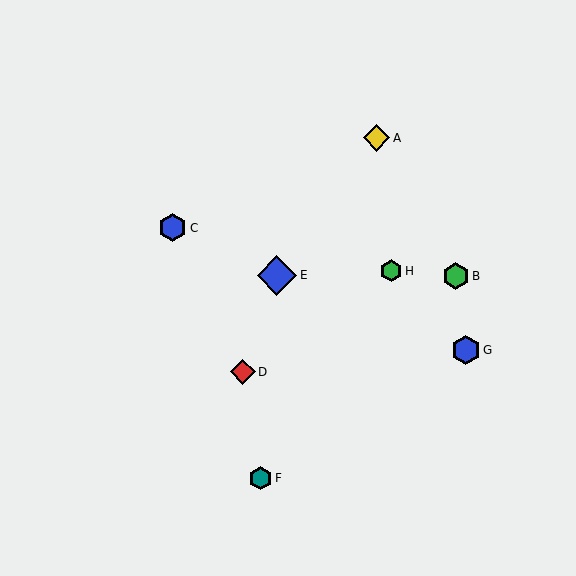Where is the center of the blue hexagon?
The center of the blue hexagon is at (173, 228).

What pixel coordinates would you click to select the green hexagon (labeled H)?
Click at (391, 271) to select the green hexagon H.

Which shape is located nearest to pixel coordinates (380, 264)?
The green hexagon (labeled H) at (391, 271) is nearest to that location.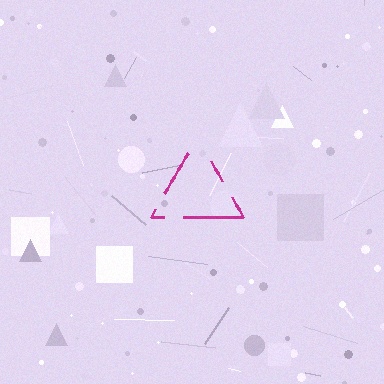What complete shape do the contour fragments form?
The contour fragments form a triangle.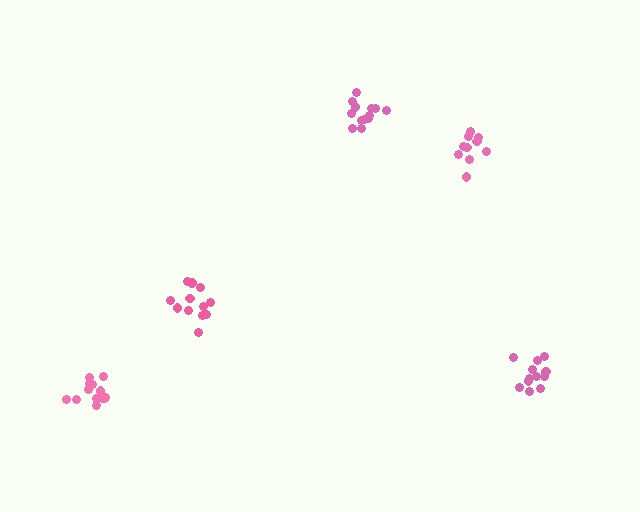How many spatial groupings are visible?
There are 5 spatial groupings.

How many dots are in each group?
Group 1: 12 dots, Group 2: 13 dots, Group 3: 12 dots, Group 4: 10 dots, Group 5: 13 dots (60 total).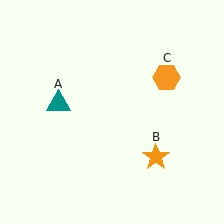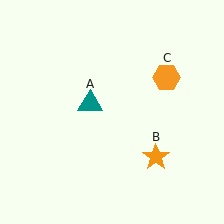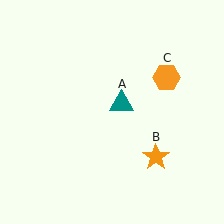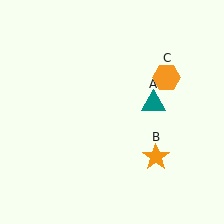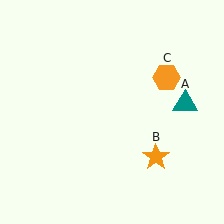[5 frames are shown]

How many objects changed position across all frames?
1 object changed position: teal triangle (object A).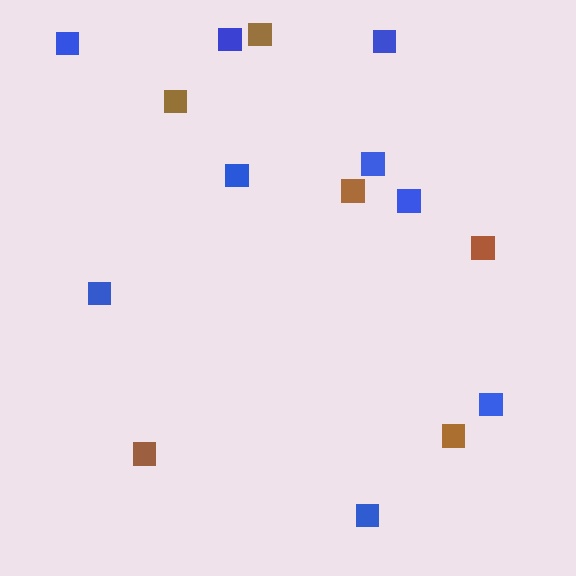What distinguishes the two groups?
There are 2 groups: one group of brown squares (6) and one group of blue squares (9).